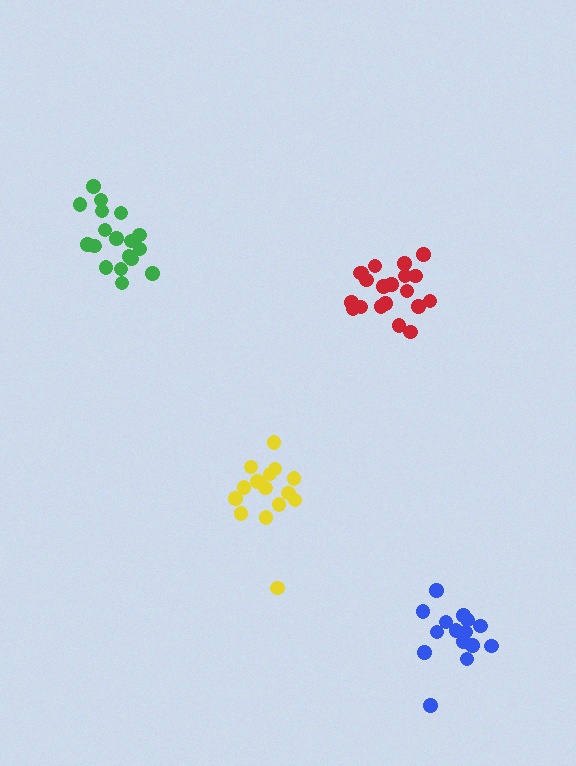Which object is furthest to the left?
The green cluster is leftmost.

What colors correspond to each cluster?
The clusters are colored: blue, green, yellow, red.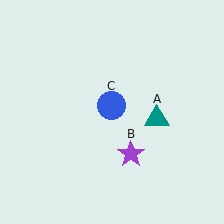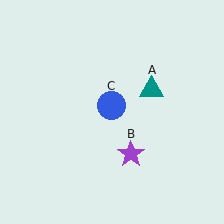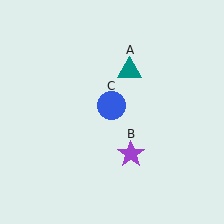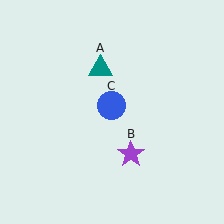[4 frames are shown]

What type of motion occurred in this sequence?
The teal triangle (object A) rotated counterclockwise around the center of the scene.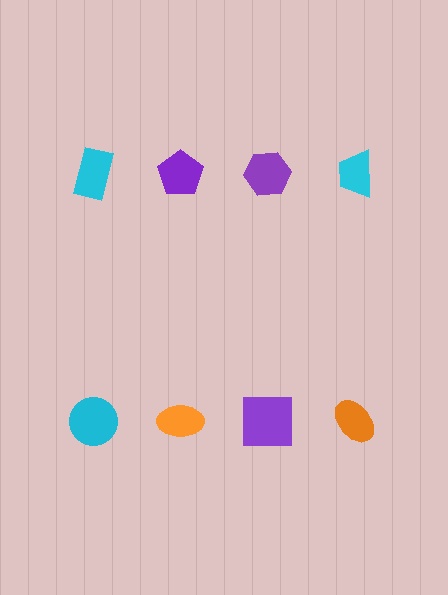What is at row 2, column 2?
An orange ellipse.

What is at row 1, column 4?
A cyan trapezoid.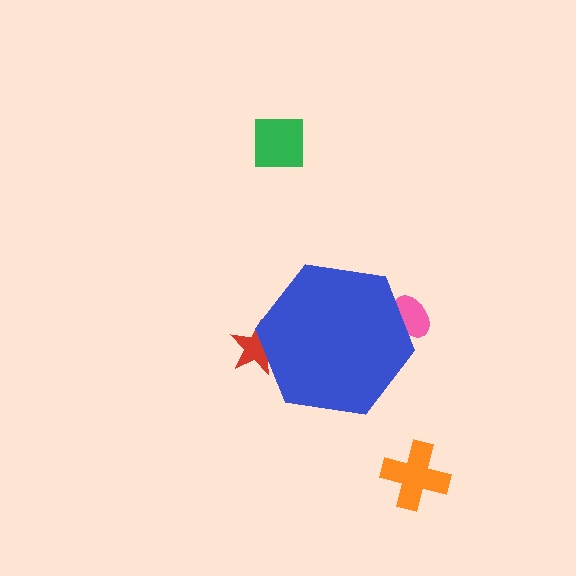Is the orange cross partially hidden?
No, the orange cross is fully visible.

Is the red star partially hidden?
Yes, the red star is partially hidden behind the blue hexagon.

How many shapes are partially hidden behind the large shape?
2 shapes are partially hidden.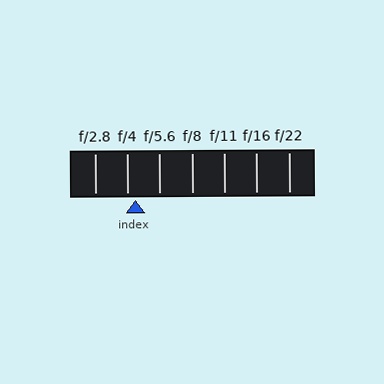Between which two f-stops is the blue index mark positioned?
The index mark is between f/4 and f/5.6.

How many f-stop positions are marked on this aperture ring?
There are 7 f-stop positions marked.